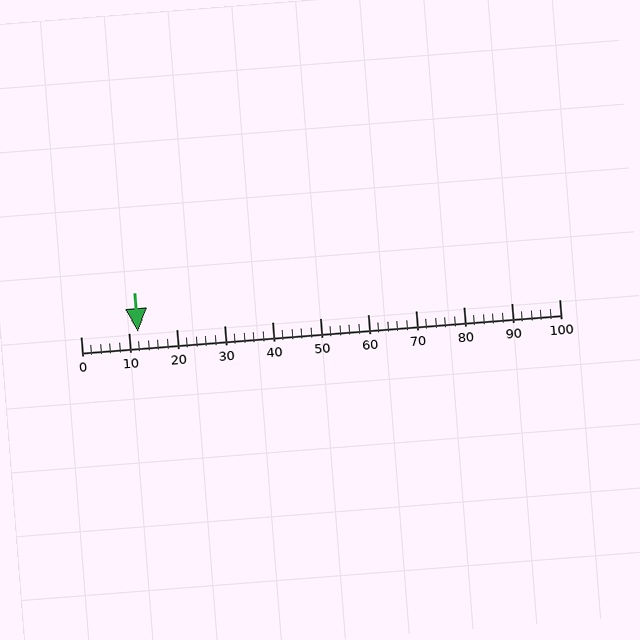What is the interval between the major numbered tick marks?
The major tick marks are spaced 10 units apart.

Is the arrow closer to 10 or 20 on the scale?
The arrow is closer to 10.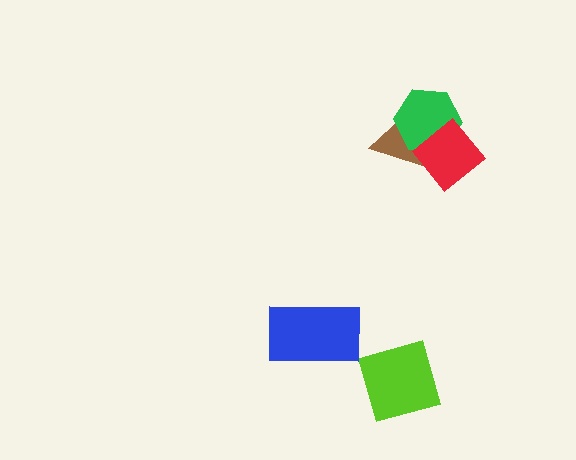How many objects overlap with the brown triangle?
2 objects overlap with the brown triangle.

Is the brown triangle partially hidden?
Yes, it is partially covered by another shape.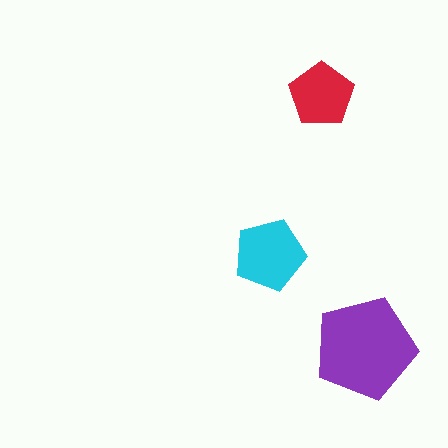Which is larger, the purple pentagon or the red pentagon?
The purple one.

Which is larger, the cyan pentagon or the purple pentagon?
The purple one.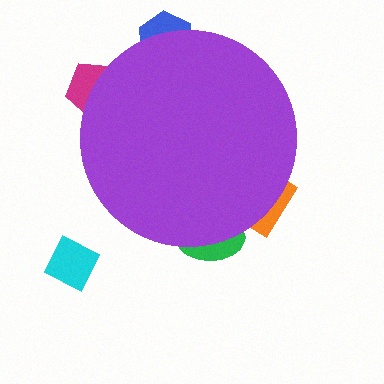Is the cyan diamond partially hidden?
No, the cyan diamond is fully visible.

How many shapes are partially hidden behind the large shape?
4 shapes are partially hidden.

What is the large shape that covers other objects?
A purple circle.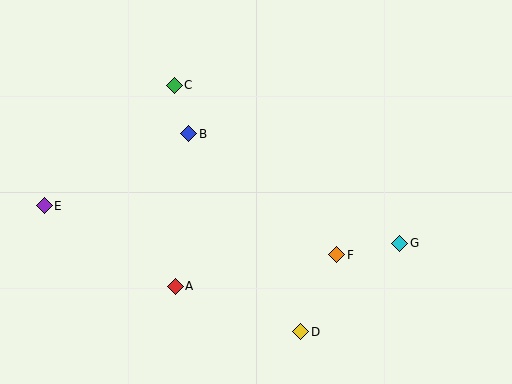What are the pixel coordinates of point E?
Point E is at (44, 206).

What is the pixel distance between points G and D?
The distance between G and D is 133 pixels.